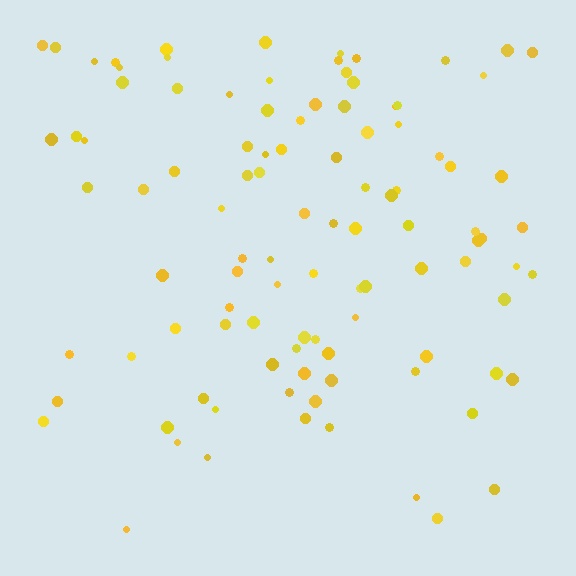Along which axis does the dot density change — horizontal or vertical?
Vertical.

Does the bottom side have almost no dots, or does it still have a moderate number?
Still a moderate number, just noticeably fewer than the top.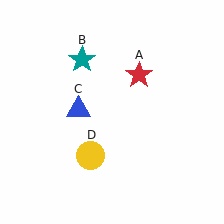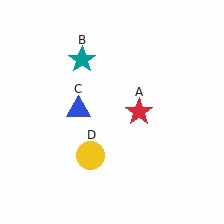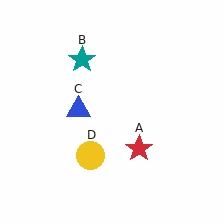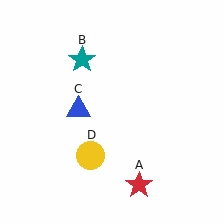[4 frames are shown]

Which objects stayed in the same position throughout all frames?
Teal star (object B) and blue triangle (object C) and yellow circle (object D) remained stationary.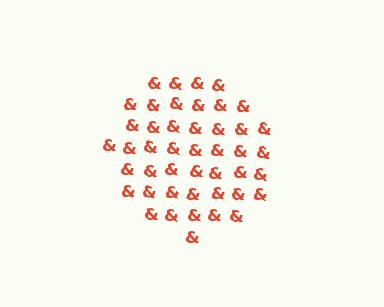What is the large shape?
The large shape is a circle.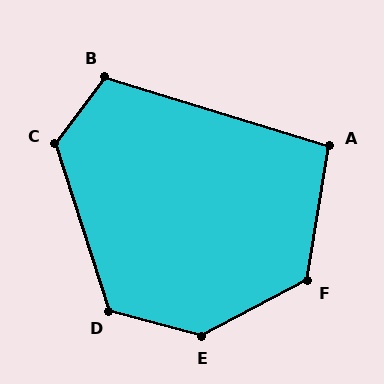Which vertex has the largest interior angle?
E, at approximately 136 degrees.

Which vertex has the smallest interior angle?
A, at approximately 98 degrees.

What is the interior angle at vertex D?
Approximately 123 degrees (obtuse).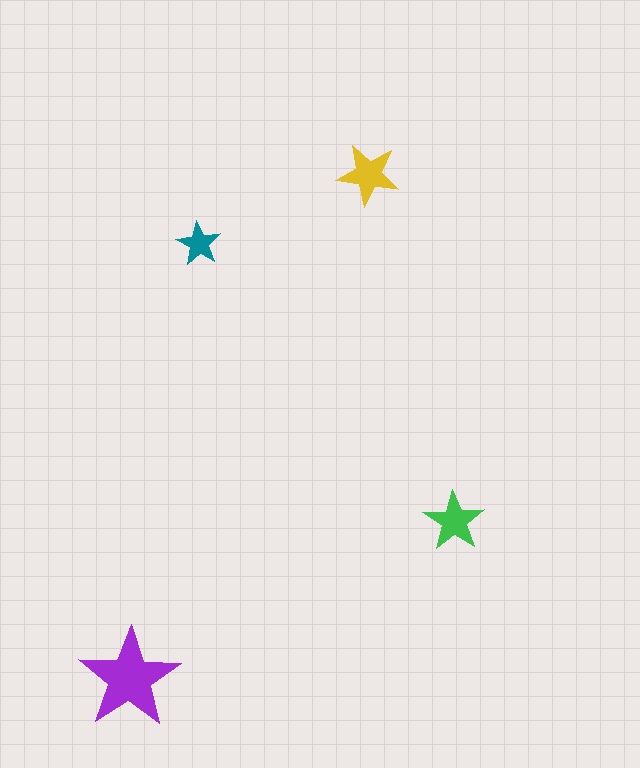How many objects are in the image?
There are 4 objects in the image.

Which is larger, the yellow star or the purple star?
The purple one.